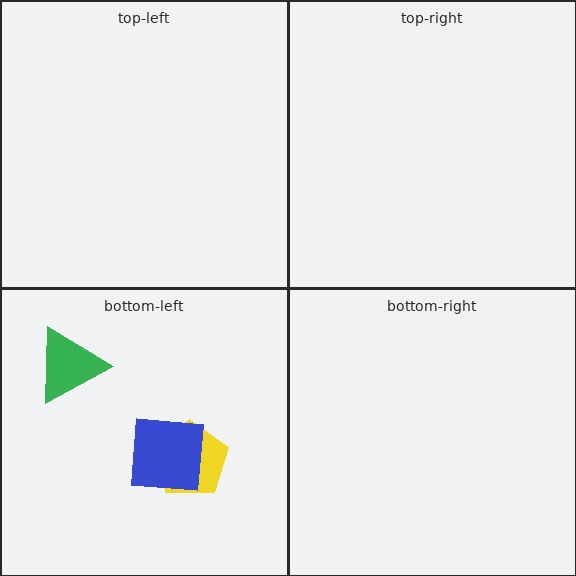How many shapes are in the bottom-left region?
3.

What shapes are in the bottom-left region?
The yellow pentagon, the blue square, the green triangle.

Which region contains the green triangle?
The bottom-left region.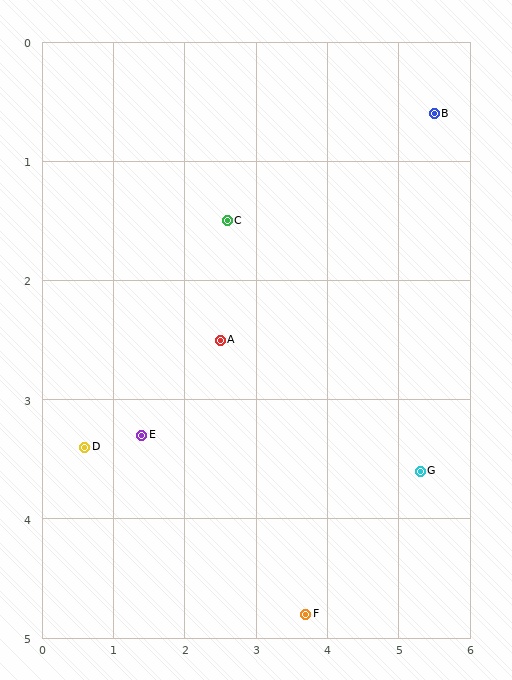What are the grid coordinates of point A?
Point A is at approximately (2.5, 2.5).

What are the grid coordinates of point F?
Point F is at approximately (3.7, 4.8).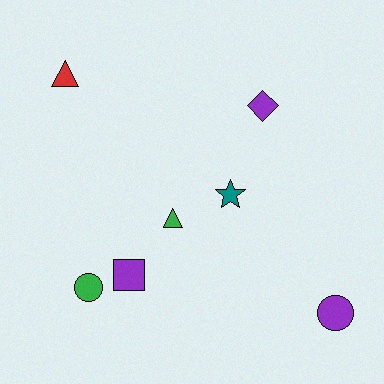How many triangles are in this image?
There are 2 triangles.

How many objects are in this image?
There are 7 objects.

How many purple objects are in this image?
There are 3 purple objects.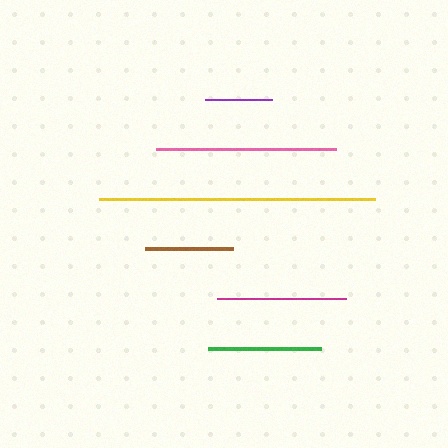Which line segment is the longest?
The yellow line is the longest at approximately 276 pixels.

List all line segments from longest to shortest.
From longest to shortest: yellow, pink, magenta, green, brown, purple.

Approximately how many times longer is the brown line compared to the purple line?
The brown line is approximately 1.3 times the length of the purple line.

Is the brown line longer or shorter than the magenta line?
The magenta line is longer than the brown line.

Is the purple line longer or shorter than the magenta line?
The magenta line is longer than the purple line.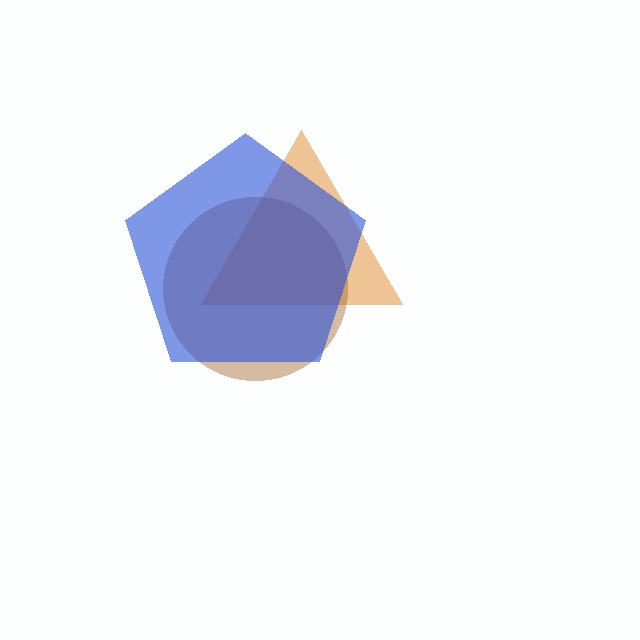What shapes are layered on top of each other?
The layered shapes are: an orange triangle, a brown circle, a blue pentagon.